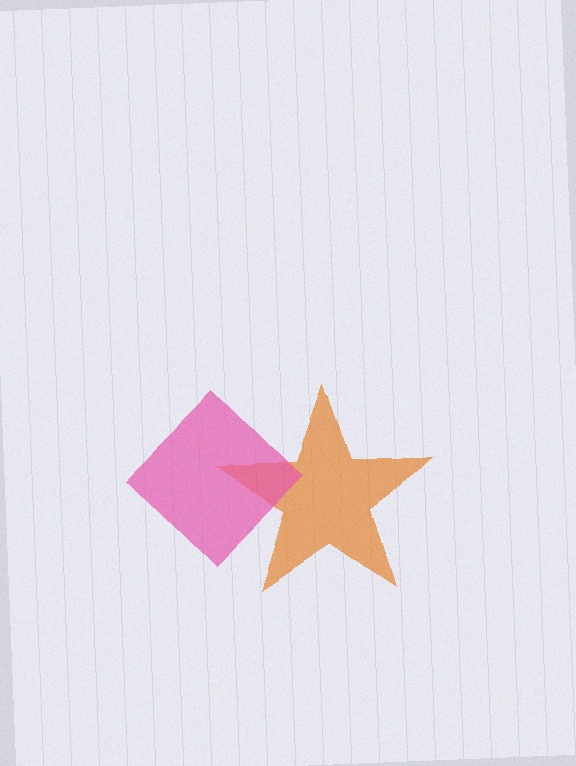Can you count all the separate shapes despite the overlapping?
Yes, there are 2 separate shapes.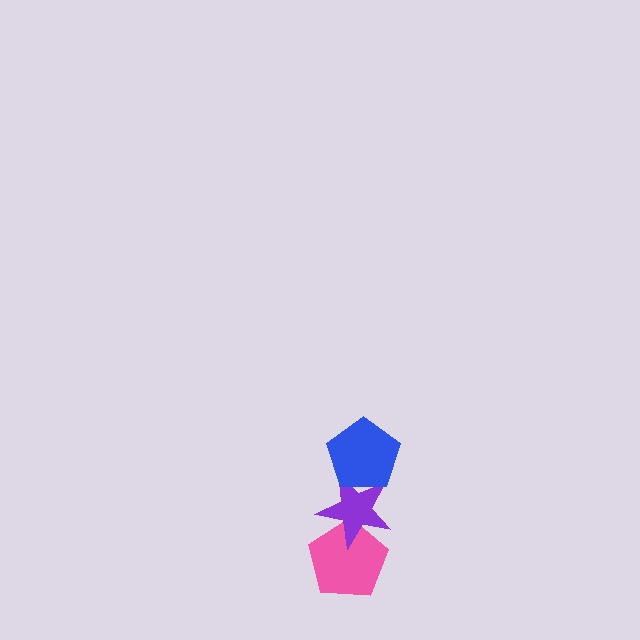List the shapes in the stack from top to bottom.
From top to bottom: the blue pentagon, the purple star, the pink pentagon.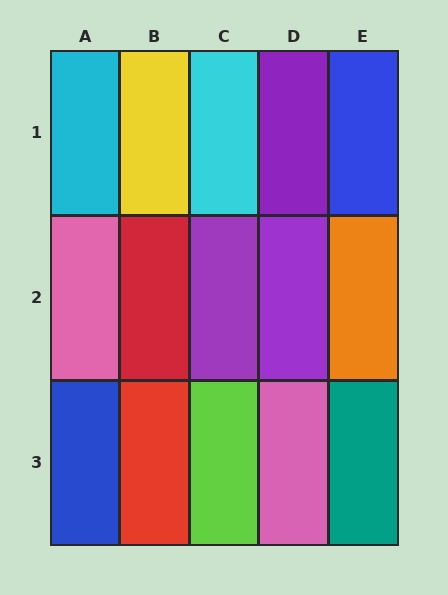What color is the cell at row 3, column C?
Lime.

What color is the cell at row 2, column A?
Pink.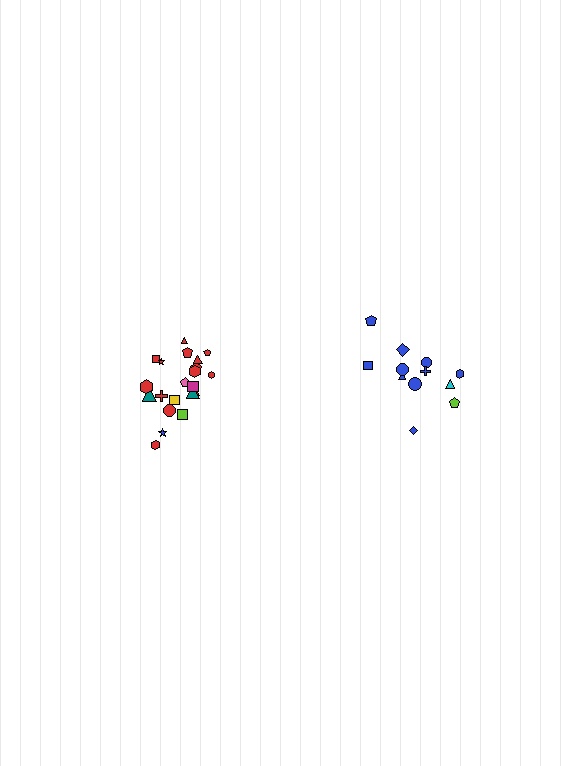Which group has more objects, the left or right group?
The left group.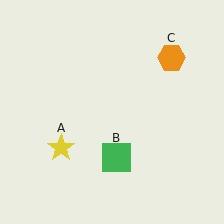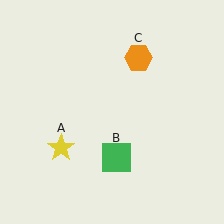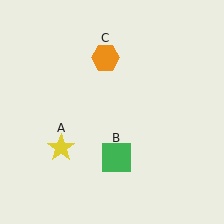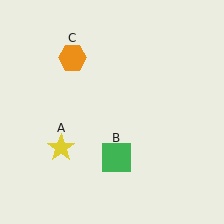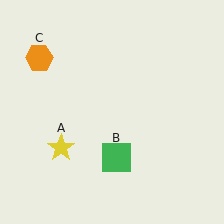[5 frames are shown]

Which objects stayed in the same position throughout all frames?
Yellow star (object A) and green square (object B) remained stationary.